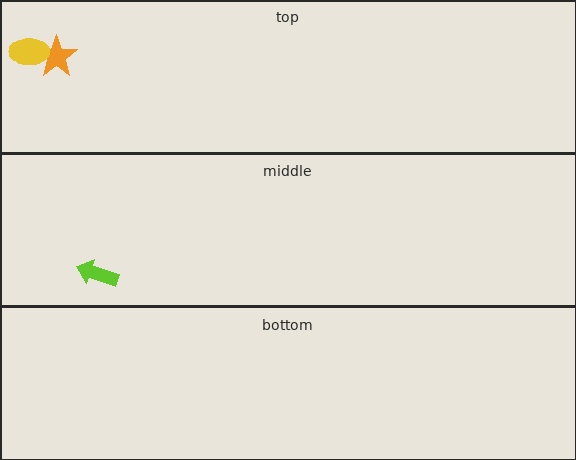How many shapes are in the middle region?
1.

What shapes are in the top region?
The orange star, the yellow ellipse.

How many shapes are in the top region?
2.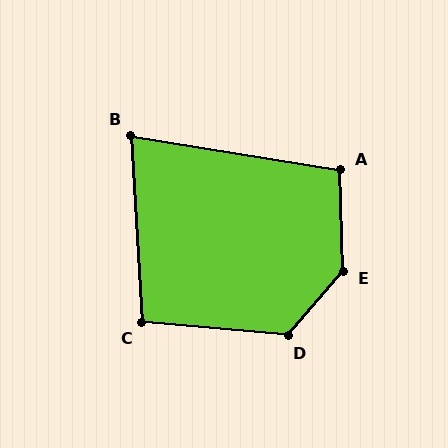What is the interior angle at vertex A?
Approximately 101 degrees (obtuse).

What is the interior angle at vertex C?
Approximately 98 degrees (obtuse).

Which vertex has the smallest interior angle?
B, at approximately 78 degrees.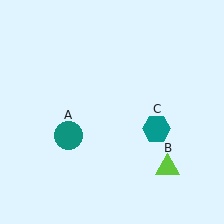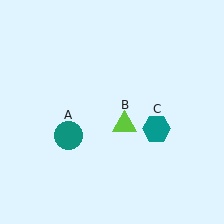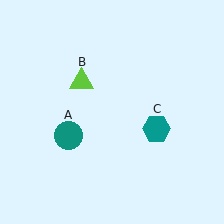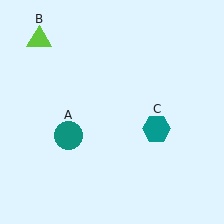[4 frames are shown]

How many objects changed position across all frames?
1 object changed position: lime triangle (object B).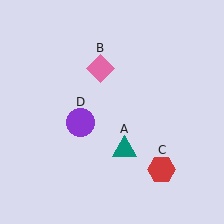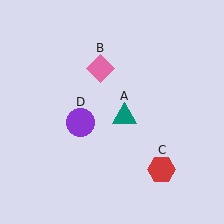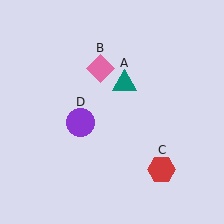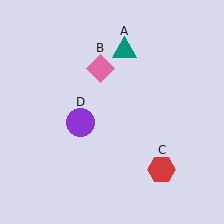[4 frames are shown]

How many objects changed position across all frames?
1 object changed position: teal triangle (object A).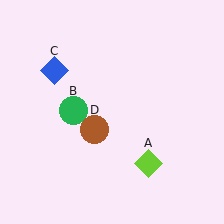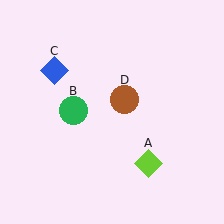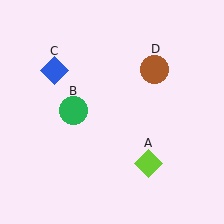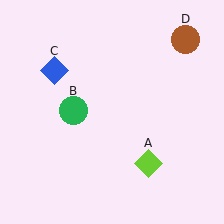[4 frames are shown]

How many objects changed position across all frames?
1 object changed position: brown circle (object D).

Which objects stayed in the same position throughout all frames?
Lime diamond (object A) and green circle (object B) and blue diamond (object C) remained stationary.